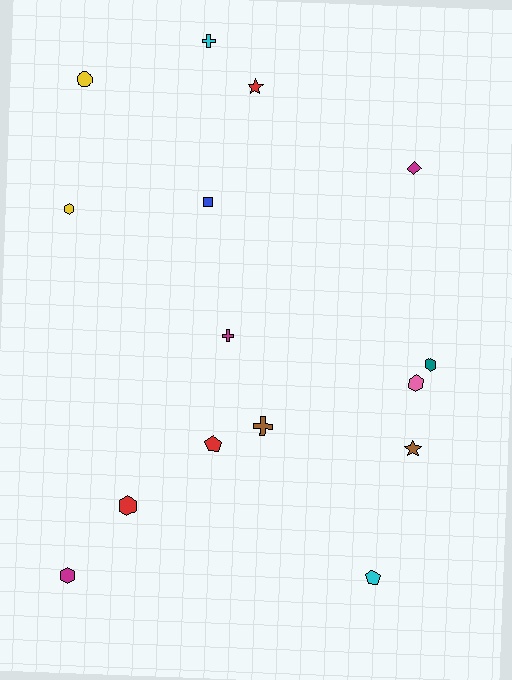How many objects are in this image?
There are 15 objects.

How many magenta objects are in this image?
There are 3 magenta objects.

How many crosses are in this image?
There are 3 crosses.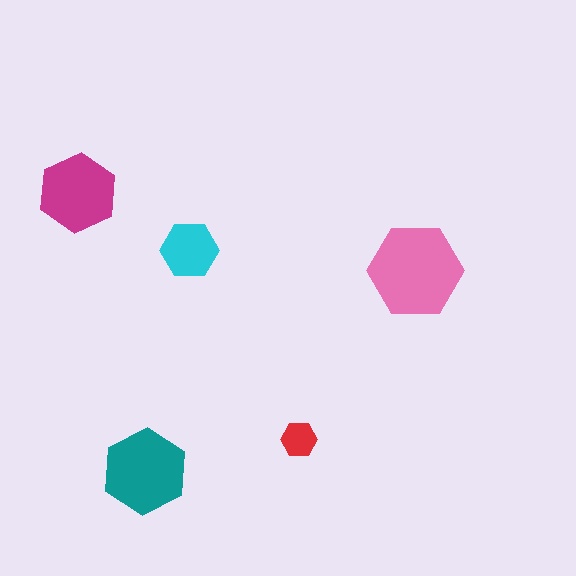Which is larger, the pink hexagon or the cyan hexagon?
The pink one.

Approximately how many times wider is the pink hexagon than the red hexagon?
About 2.5 times wider.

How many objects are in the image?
There are 5 objects in the image.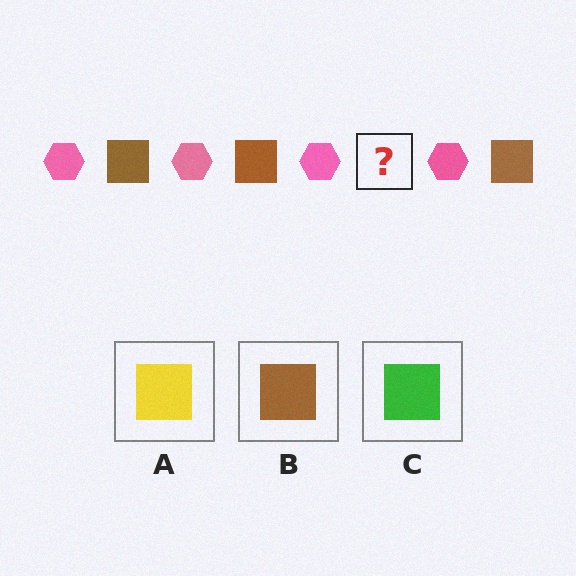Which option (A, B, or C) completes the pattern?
B.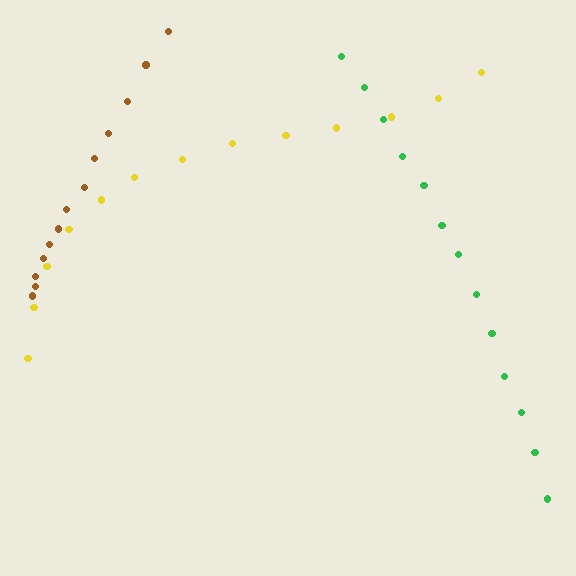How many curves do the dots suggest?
There are 3 distinct paths.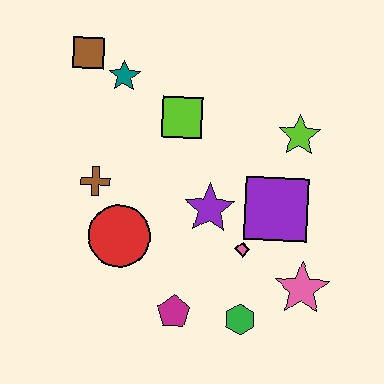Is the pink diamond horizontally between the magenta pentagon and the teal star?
No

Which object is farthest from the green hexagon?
The brown square is farthest from the green hexagon.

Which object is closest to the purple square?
The pink diamond is closest to the purple square.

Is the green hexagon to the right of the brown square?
Yes